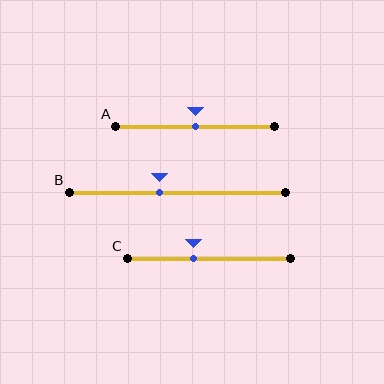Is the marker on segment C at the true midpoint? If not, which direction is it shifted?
No, the marker on segment C is shifted to the left by about 9% of the segment length.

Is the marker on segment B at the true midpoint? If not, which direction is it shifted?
No, the marker on segment B is shifted to the left by about 8% of the segment length.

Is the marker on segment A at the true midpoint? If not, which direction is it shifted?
Yes, the marker on segment A is at the true midpoint.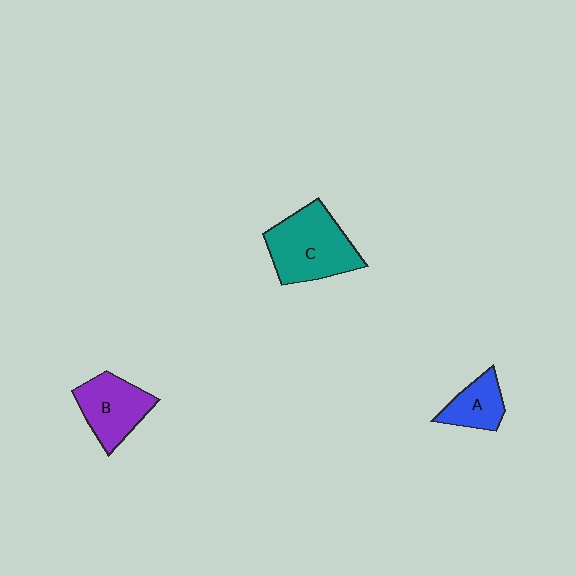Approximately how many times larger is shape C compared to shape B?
Approximately 1.4 times.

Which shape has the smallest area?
Shape A (blue).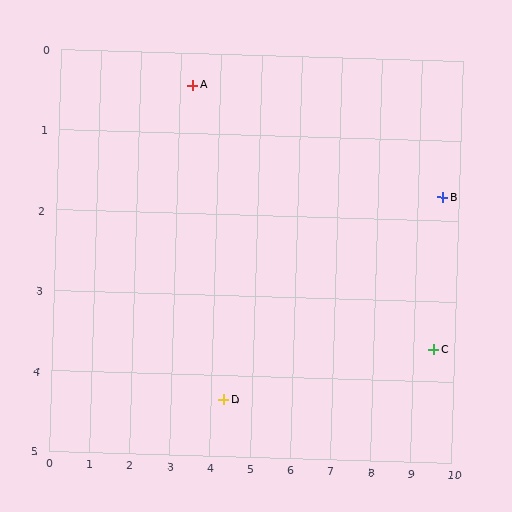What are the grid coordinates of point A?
Point A is at approximately (3.3, 0.4).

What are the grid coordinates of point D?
Point D is at approximately (4.3, 4.3).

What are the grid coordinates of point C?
Point C is at approximately (9.5, 3.6).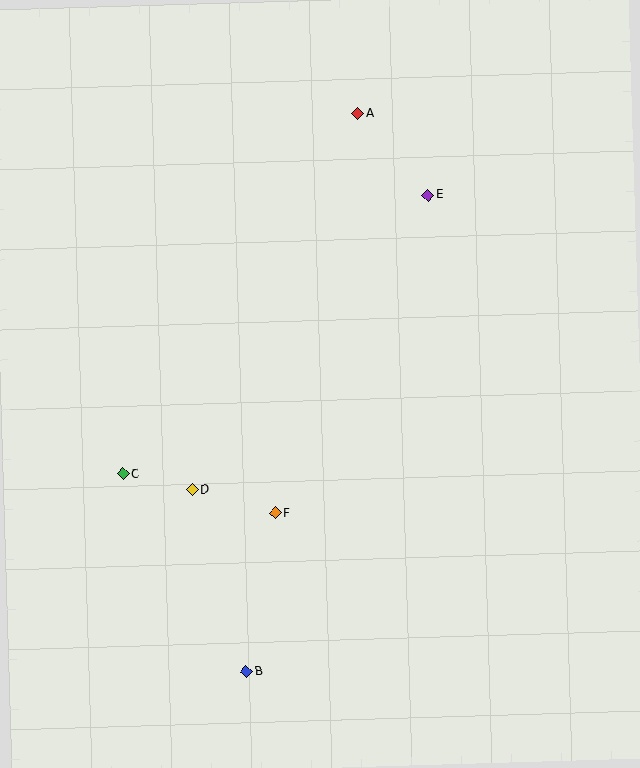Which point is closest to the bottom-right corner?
Point B is closest to the bottom-right corner.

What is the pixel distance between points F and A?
The distance between F and A is 408 pixels.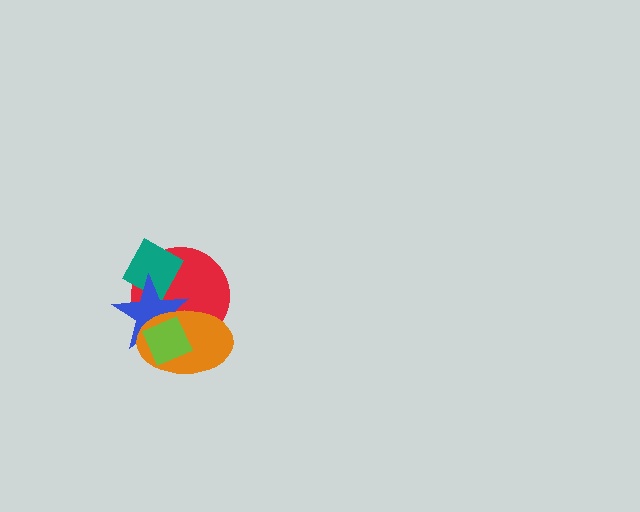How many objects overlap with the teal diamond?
2 objects overlap with the teal diamond.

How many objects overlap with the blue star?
4 objects overlap with the blue star.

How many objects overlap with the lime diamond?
3 objects overlap with the lime diamond.